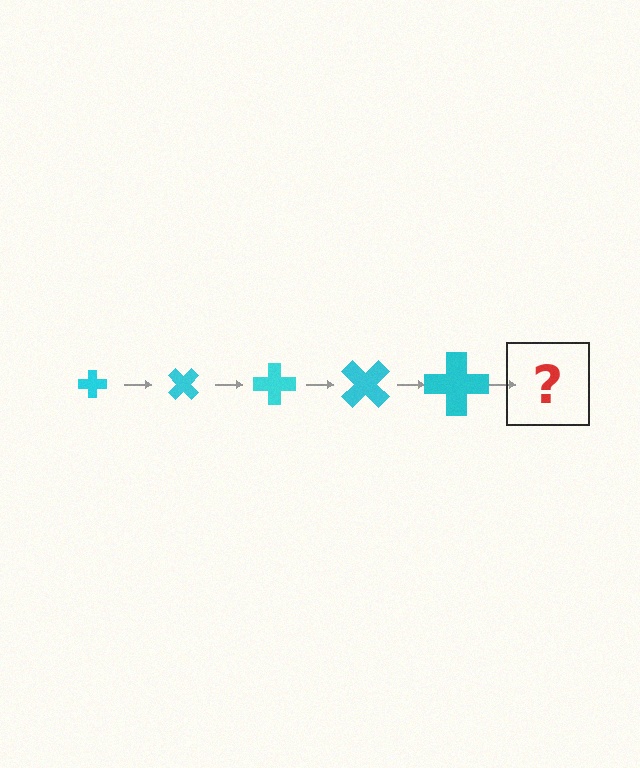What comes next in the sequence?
The next element should be a cross, larger than the previous one and rotated 225 degrees from the start.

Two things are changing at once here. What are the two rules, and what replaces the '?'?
The two rules are that the cross grows larger each step and it rotates 45 degrees each step. The '?' should be a cross, larger than the previous one and rotated 225 degrees from the start.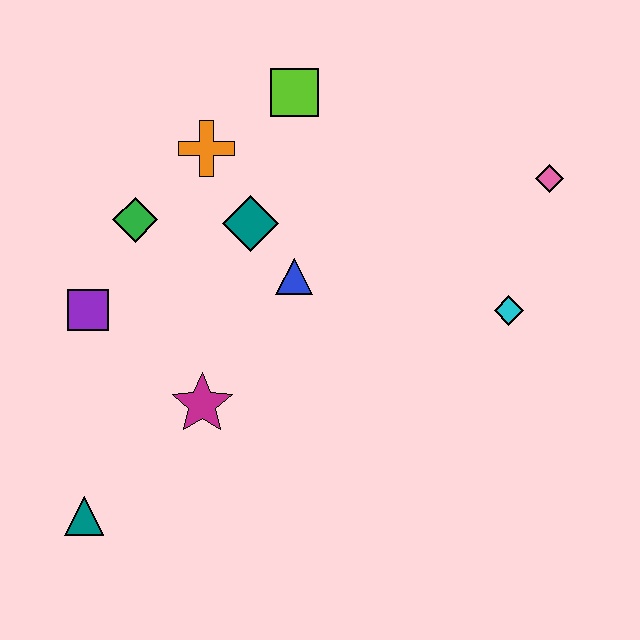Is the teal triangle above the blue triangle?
No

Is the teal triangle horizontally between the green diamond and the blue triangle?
No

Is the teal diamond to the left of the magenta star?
No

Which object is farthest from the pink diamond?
The teal triangle is farthest from the pink diamond.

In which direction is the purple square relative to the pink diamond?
The purple square is to the left of the pink diamond.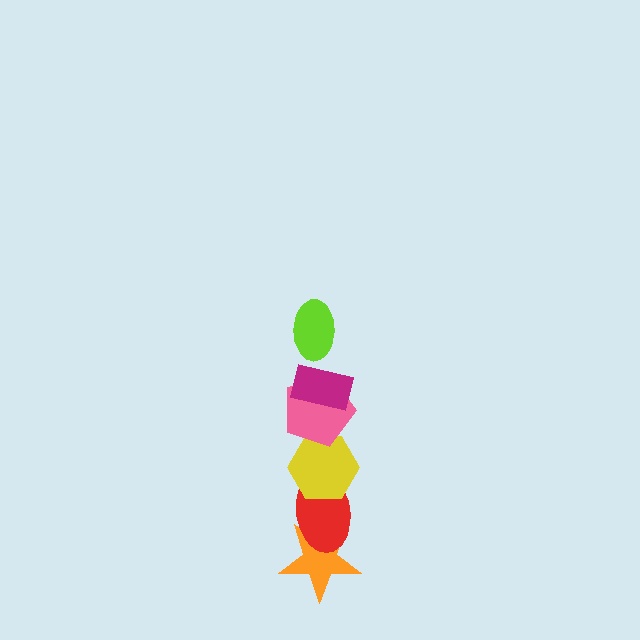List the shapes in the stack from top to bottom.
From top to bottom: the lime ellipse, the magenta rectangle, the pink pentagon, the yellow hexagon, the red ellipse, the orange star.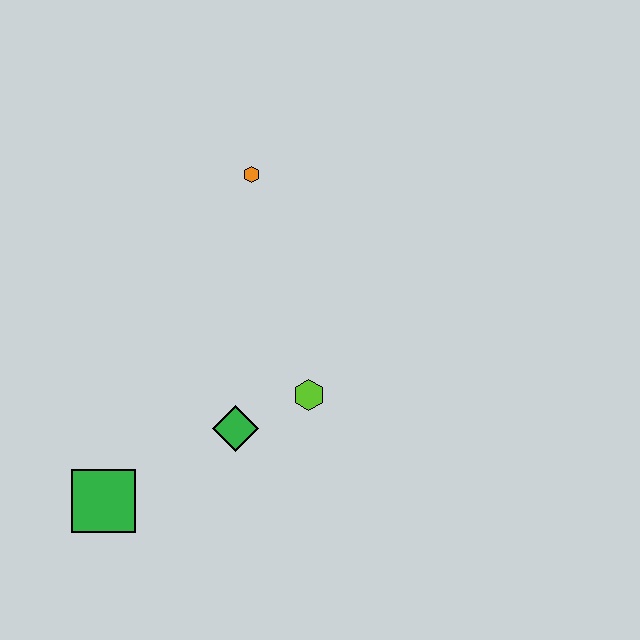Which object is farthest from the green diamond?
The orange hexagon is farthest from the green diamond.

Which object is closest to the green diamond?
The lime hexagon is closest to the green diamond.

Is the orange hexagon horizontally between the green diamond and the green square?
No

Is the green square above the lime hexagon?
No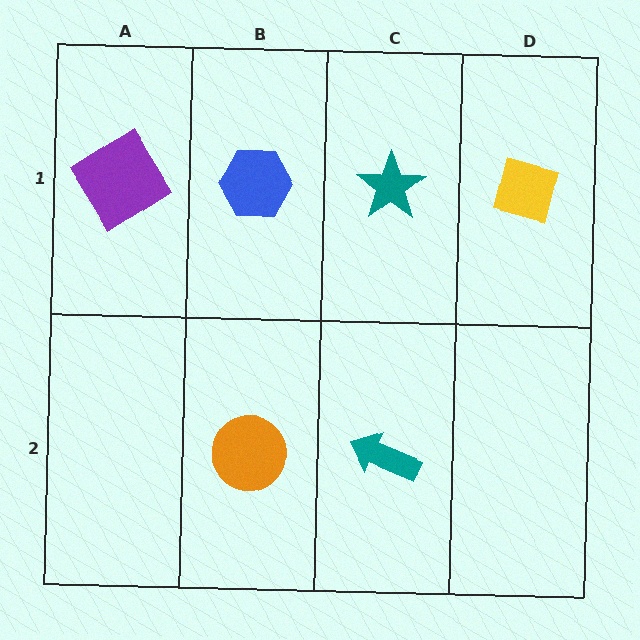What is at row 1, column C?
A teal star.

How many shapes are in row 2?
2 shapes.